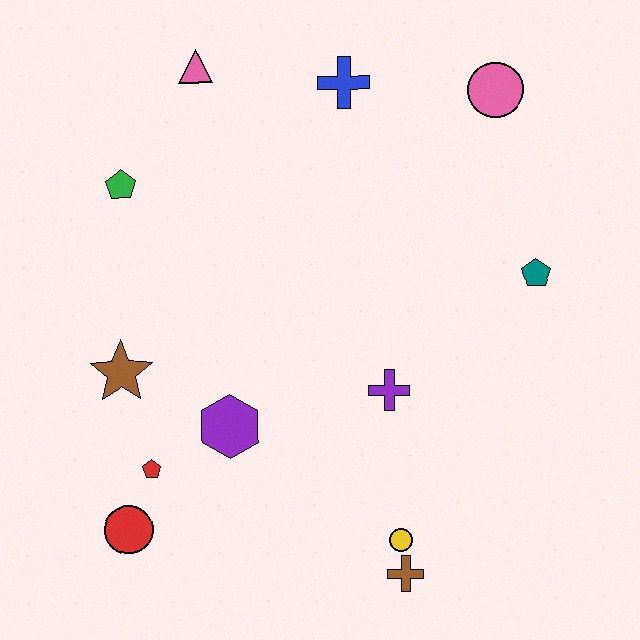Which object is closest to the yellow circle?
The brown cross is closest to the yellow circle.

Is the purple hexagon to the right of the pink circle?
No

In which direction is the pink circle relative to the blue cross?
The pink circle is to the right of the blue cross.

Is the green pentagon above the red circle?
Yes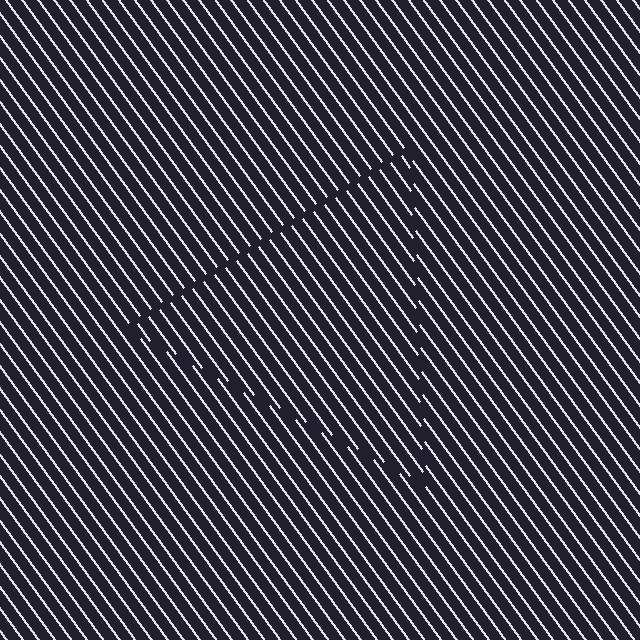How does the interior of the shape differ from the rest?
The interior of the shape contains the same grating, shifted by half a period — the contour is defined by the phase discontinuity where line-ends from the inner and outer gratings abut.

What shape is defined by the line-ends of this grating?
An illusory triangle. The interior of the shape contains the same grating, shifted by half a period — the contour is defined by the phase discontinuity where line-ends from the inner and outer gratings abut.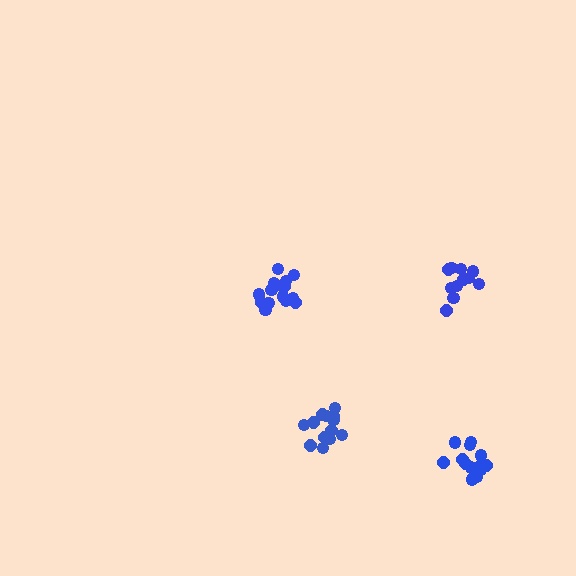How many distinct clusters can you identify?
There are 4 distinct clusters.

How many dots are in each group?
Group 1: 13 dots, Group 2: 15 dots, Group 3: 13 dots, Group 4: 11 dots (52 total).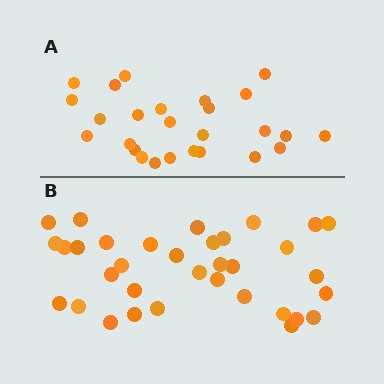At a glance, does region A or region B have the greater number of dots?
Region B (the bottom region) has more dots.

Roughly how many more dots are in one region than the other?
Region B has roughly 8 or so more dots than region A.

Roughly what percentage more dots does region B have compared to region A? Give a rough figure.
About 30% more.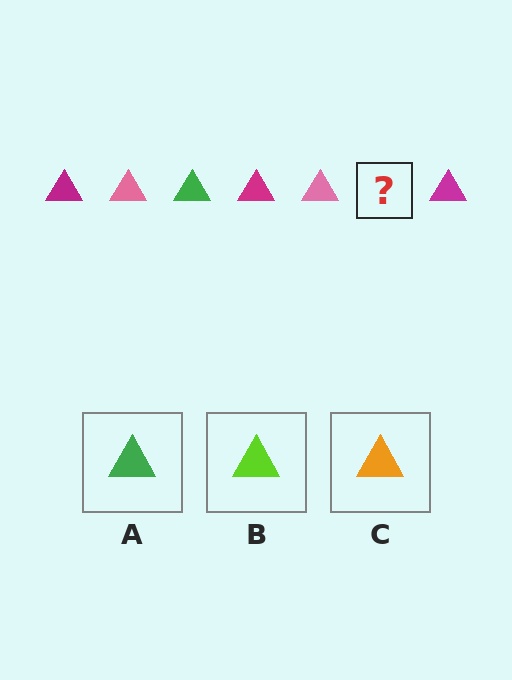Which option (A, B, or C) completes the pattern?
A.